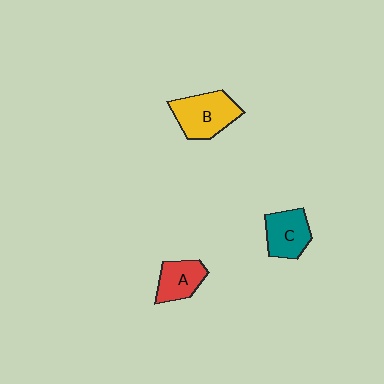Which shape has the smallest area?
Shape A (red).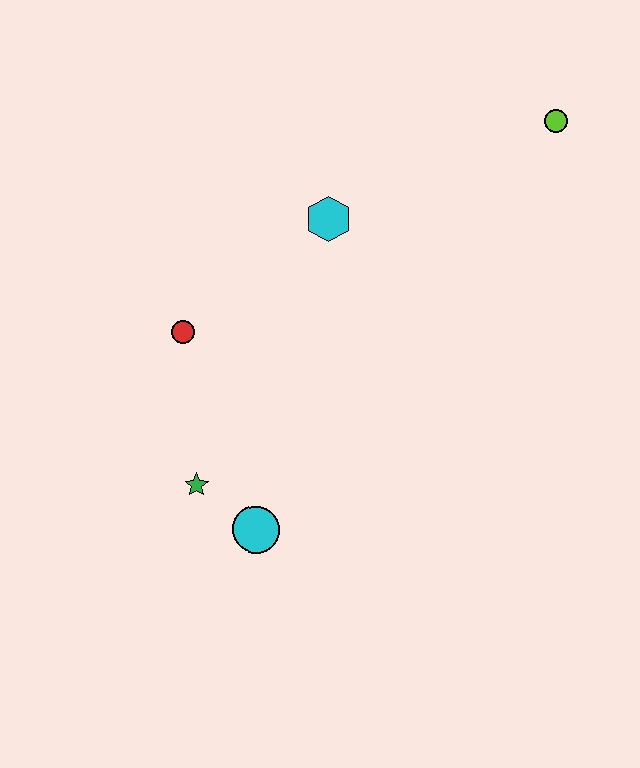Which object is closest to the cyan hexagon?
The red circle is closest to the cyan hexagon.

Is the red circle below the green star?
No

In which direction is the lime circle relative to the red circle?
The lime circle is to the right of the red circle.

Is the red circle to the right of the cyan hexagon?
No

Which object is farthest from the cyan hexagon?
The cyan circle is farthest from the cyan hexagon.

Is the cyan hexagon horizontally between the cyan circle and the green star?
No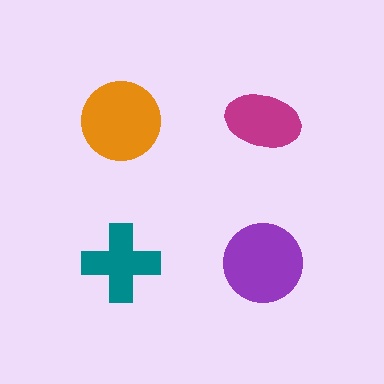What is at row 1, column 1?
An orange circle.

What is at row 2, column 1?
A teal cross.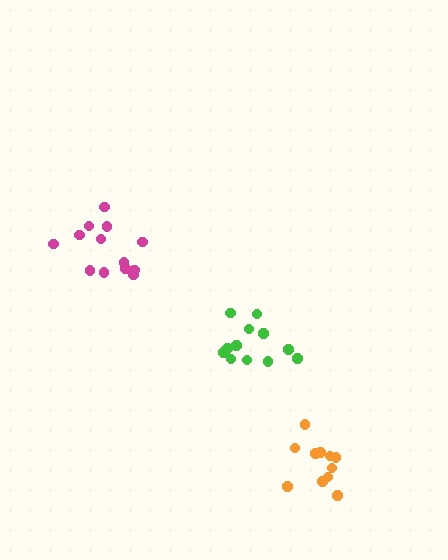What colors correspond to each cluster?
The clusters are colored: magenta, orange, green.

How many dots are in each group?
Group 1: 13 dots, Group 2: 11 dots, Group 3: 12 dots (36 total).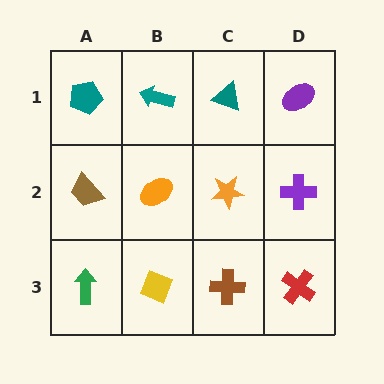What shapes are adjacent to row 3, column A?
A brown trapezoid (row 2, column A), a yellow diamond (row 3, column B).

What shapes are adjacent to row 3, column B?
An orange ellipse (row 2, column B), a green arrow (row 3, column A), a brown cross (row 3, column C).